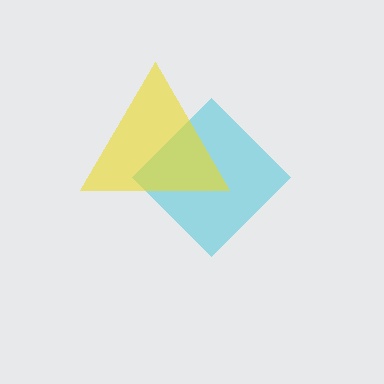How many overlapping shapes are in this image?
There are 2 overlapping shapes in the image.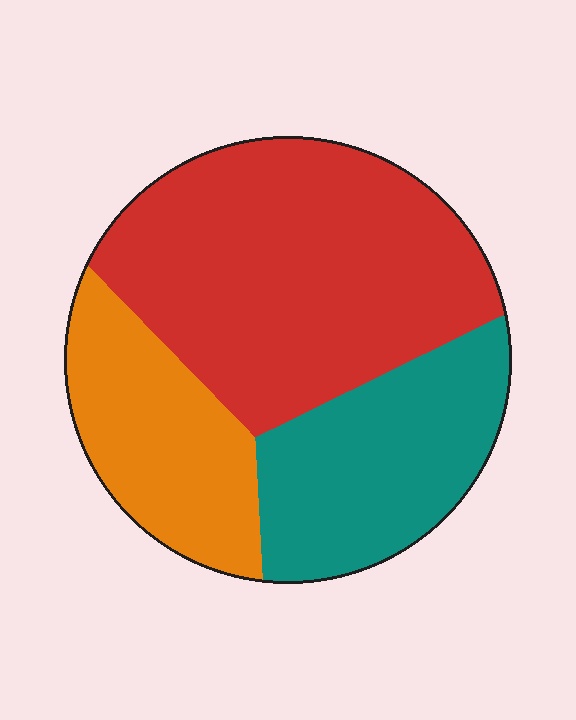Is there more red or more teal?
Red.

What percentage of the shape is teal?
Teal takes up between a quarter and a half of the shape.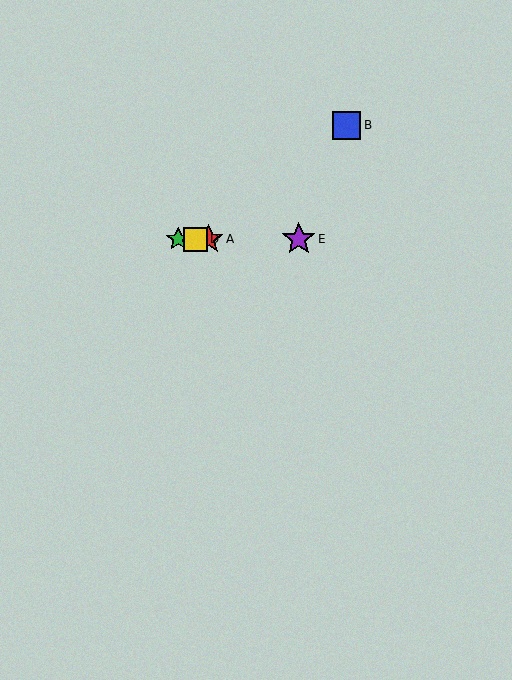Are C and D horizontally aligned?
Yes, both are at y≈239.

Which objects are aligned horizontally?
Objects A, C, D, E are aligned horizontally.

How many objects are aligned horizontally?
4 objects (A, C, D, E) are aligned horizontally.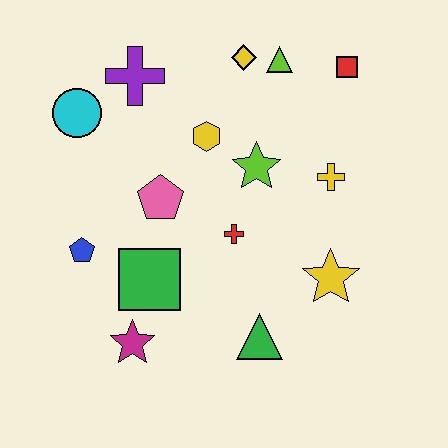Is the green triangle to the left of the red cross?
No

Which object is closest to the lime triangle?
The yellow diamond is closest to the lime triangle.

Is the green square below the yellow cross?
Yes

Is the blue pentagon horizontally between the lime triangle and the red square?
No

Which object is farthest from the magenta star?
The red square is farthest from the magenta star.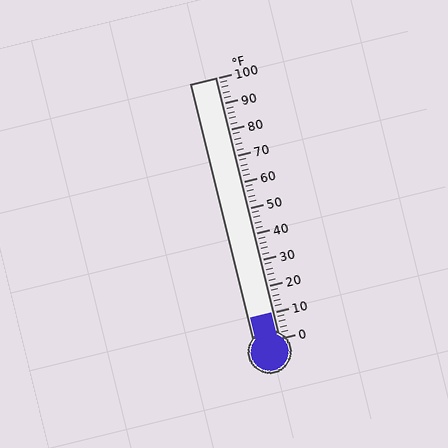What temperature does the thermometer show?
The thermometer shows approximately 10°F.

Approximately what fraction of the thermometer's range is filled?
The thermometer is filled to approximately 10% of its range.